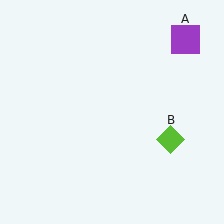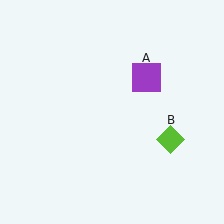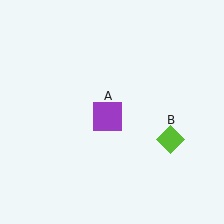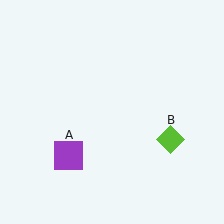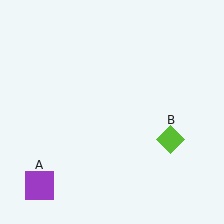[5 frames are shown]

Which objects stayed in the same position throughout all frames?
Lime diamond (object B) remained stationary.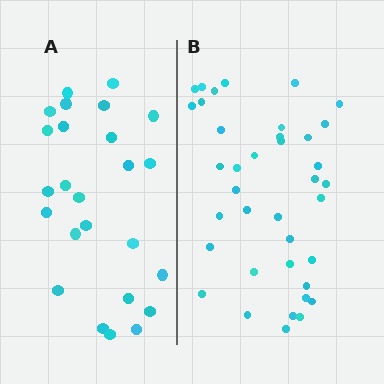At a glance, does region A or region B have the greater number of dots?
Region B (the right region) has more dots.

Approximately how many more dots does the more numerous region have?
Region B has approximately 15 more dots than region A.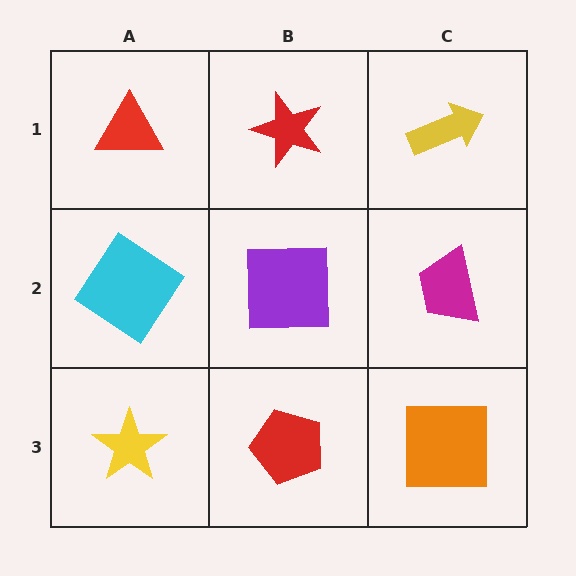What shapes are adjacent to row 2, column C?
A yellow arrow (row 1, column C), an orange square (row 3, column C), a purple square (row 2, column B).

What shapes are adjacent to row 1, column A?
A cyan diamond (row 2, column A), a red star (row 1, column B).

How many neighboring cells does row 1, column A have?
2.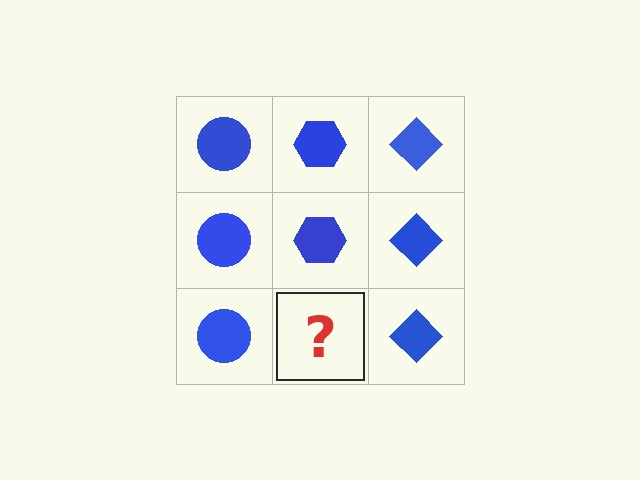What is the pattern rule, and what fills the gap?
The rule is that each column has a consistent shape. The gap should be filled with a blue hexagon.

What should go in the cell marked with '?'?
The missing cell should contain a blue hexagon.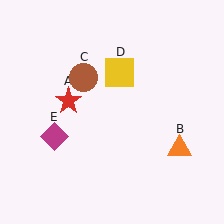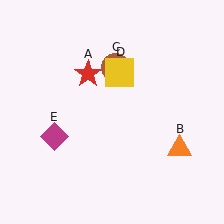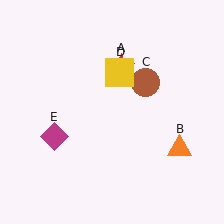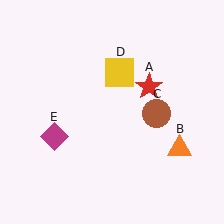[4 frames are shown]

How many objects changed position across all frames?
2 objects changed position: red star (object A), brown circle (object C).